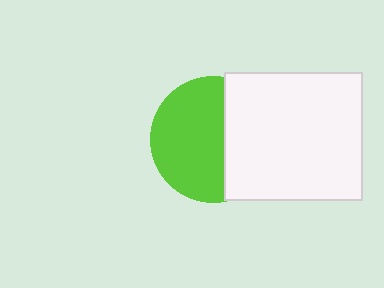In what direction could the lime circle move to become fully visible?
The lime circle could move left. That would shift it out from behind the white rectangle entirely.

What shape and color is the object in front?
The object in front is a white rectangle.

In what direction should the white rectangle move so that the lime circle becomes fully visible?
The white rectangle should move right. That is the shortest direction to clear the overlap and leave the lime circle fully visible.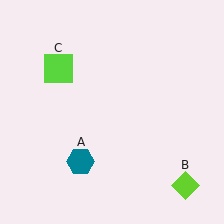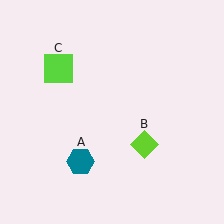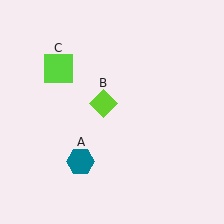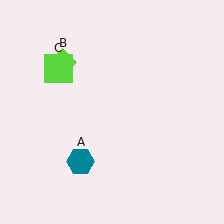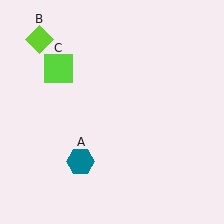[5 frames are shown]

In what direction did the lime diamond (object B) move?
The lime diamond (object B) moved up and to the left.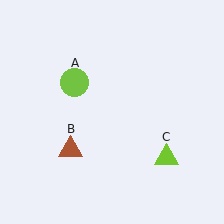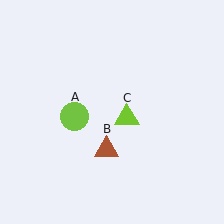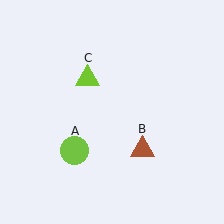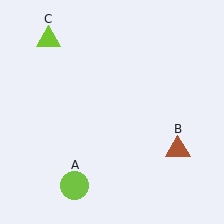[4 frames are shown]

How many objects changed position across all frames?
3 objects changed position: lime circle (object A), brown triangle (object B), lime triangle (object C).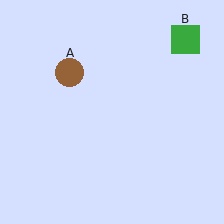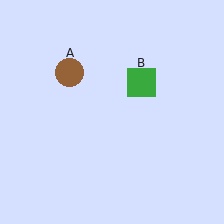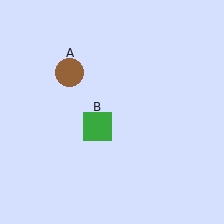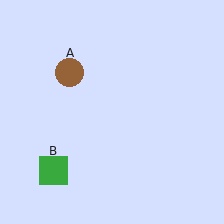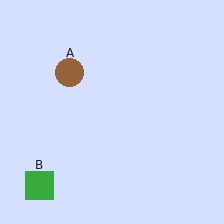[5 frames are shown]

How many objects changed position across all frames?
1 object changed position: green square (object B).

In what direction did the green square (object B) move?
The green square (object B) moved down and to the left.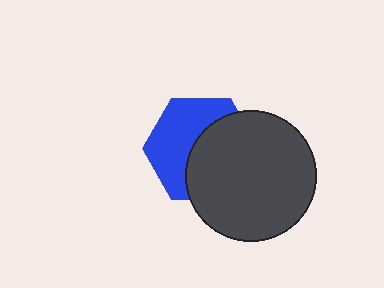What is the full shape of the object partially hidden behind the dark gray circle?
The partially hidden object is a blue hexagon.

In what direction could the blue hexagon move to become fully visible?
The blue hexagon could move toward the upper-left. That would shift it out from behind the dark gray circle entirely.